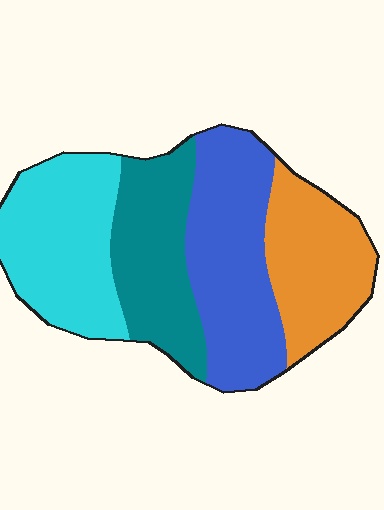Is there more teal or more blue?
Blue.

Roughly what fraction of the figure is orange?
Orange takes up about one fifth (1/5) of the figure.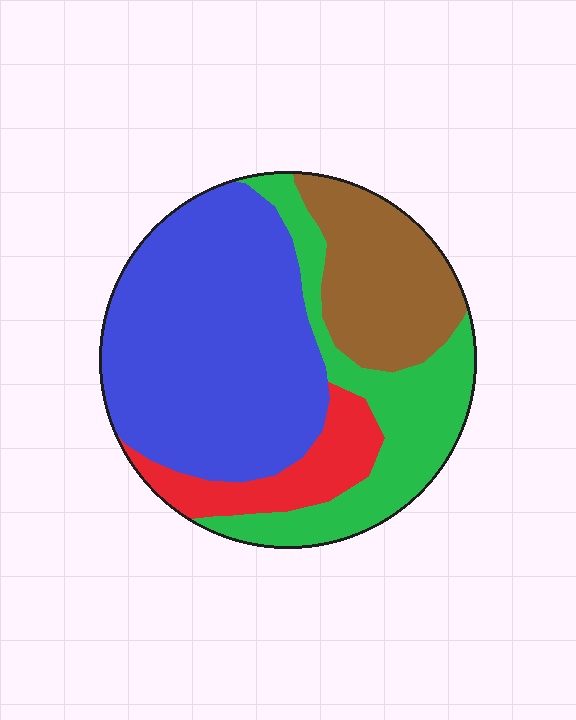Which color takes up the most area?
Blue, at roughly 45%.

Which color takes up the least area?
Red, at roughly 10%.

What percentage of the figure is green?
Green covers 23% of the figure.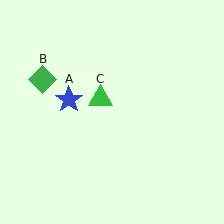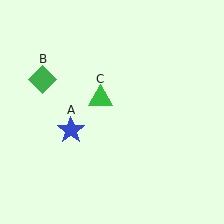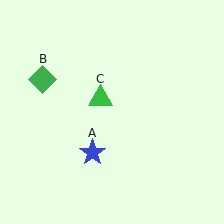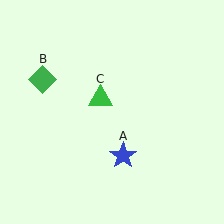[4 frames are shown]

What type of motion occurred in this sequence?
The blue star (object A) rotated counterclockwise around the center of the scene.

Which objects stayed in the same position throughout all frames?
Green diamond (object B) and green triangle (object C) remained stationary.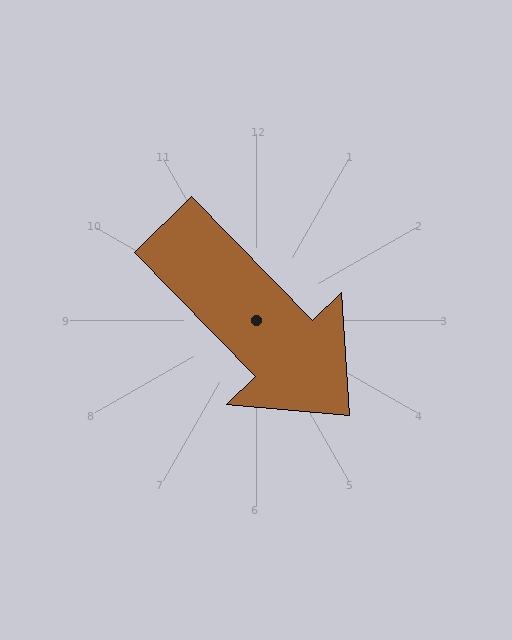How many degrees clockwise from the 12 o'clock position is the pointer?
Approximately 136 degrees.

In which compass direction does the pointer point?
Southeast.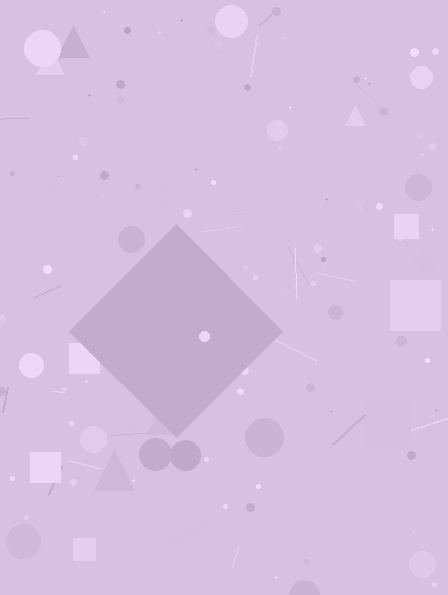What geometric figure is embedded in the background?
A diamond is embedded in the background.